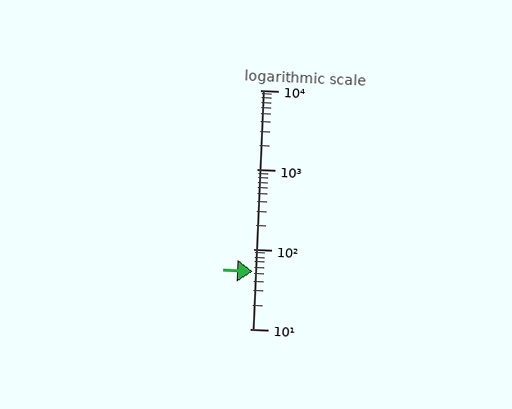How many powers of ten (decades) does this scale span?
The scale spans 3 decades, from 10 to 10000.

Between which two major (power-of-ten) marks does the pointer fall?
The pointer is between 10 and 100.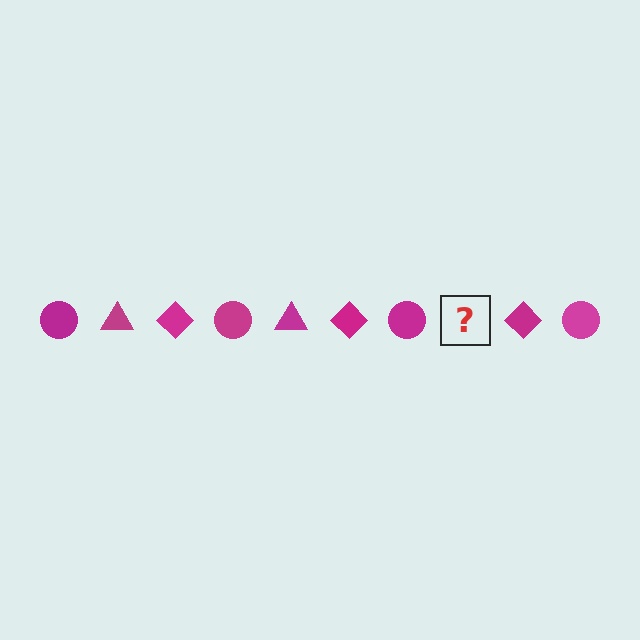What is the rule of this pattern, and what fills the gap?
The rule is that the pattern cycles through circle, triangle, diamond shapes in magenta. The gap should be filled with a magenta triangle.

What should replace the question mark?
The question mark should be replaced with a magenta triangle.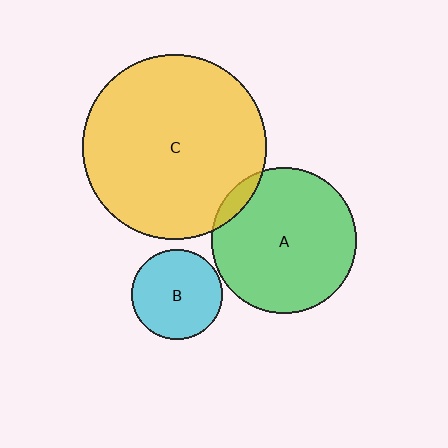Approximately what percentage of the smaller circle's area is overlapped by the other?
Approximately 5%.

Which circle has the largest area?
Circle C (yellow).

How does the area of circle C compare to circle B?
Approximately 4.1 times.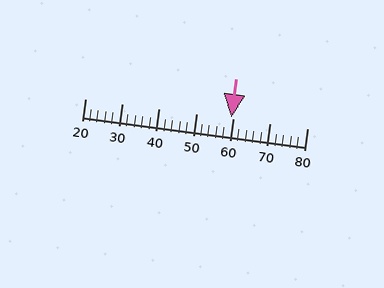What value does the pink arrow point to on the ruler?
The pink arrow points to approximately 60.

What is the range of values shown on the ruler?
The ruler shows values from 20 to 80.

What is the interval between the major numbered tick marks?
The major tick marks are spaced 10 units apart.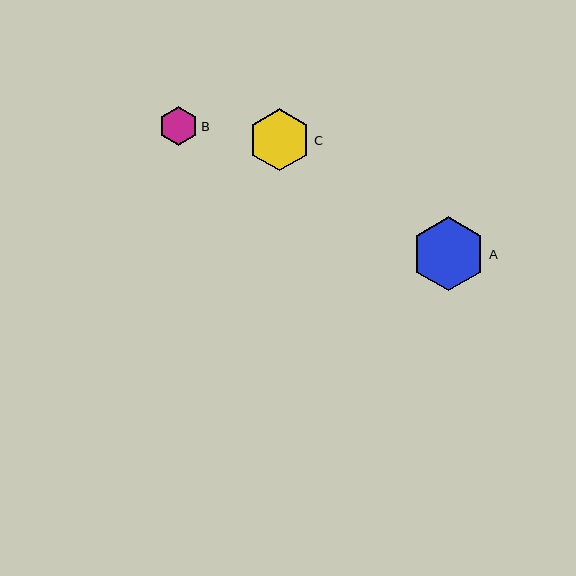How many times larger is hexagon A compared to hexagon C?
Hexagon A is approximately 1.2 times the size of hexagon C.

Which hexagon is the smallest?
Hexagon B is the smallest with a size of approximately 39 pixels.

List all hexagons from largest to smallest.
From largest to smallest: A, C, B.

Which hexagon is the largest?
Hexagon A is the largest with a size of approximately 74 pixels.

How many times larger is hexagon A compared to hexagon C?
Hexagon A is approximately 1.2 times the size of hexagon C.